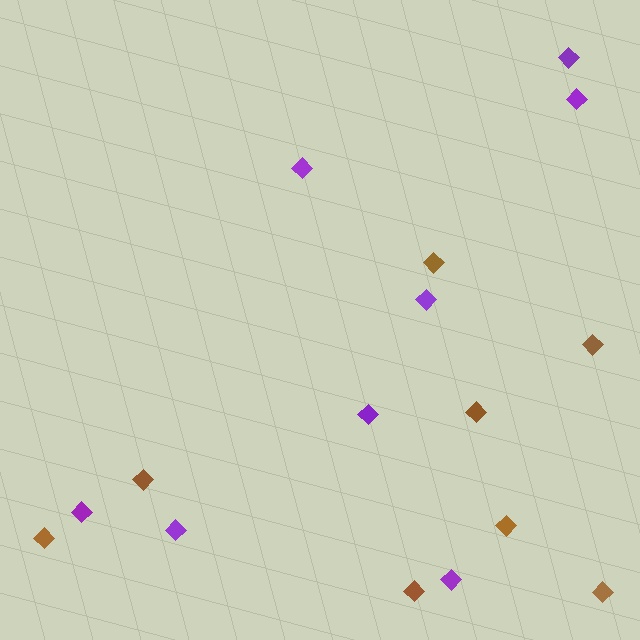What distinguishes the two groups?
There are 2 groups: one group of purple diamonds (8) and one group of brown diamonds (8).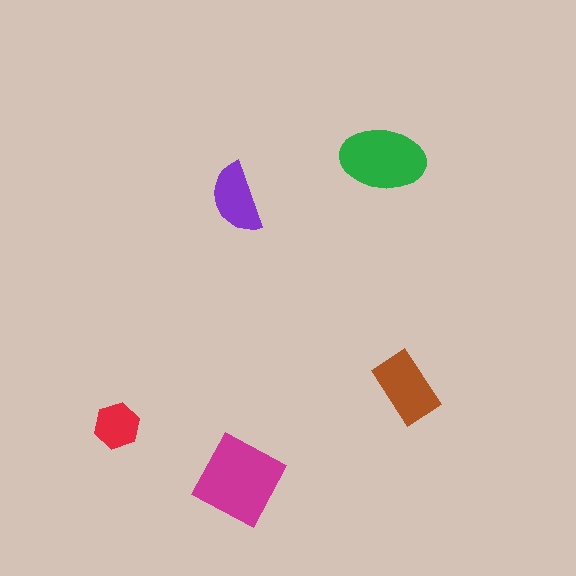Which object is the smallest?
The red hexagon.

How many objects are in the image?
There are 5 objects in the image.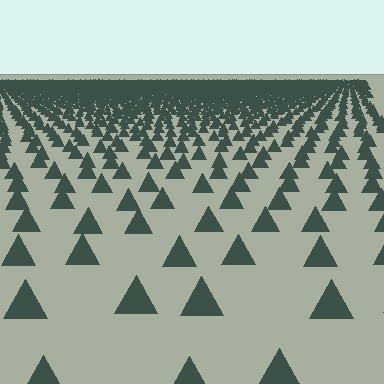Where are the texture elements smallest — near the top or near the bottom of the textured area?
Near the top.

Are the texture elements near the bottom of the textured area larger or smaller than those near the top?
Larger. Near the bottom, elements are closer to the viewer and appear at a bigger on-screen size.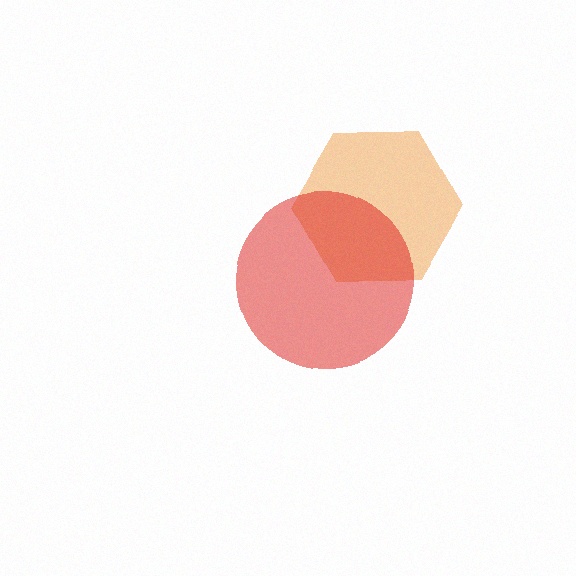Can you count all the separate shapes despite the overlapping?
Yes, there are 2 separate shapes.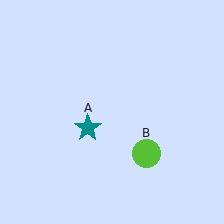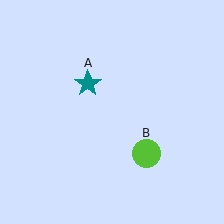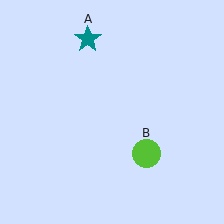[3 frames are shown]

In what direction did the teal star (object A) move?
The teal star (object A) moved up.